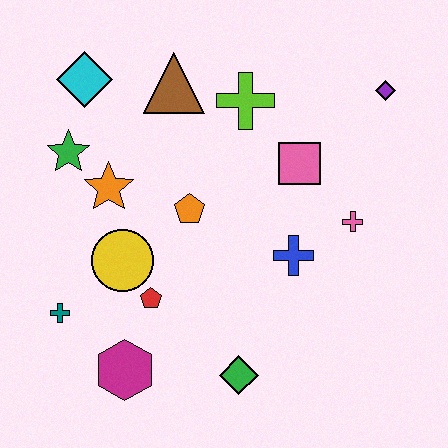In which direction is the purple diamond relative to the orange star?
The purple diamond is to the right of the orange star.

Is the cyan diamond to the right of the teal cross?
Yes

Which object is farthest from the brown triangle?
The green diamond is farthest from the brown triangle.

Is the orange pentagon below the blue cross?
No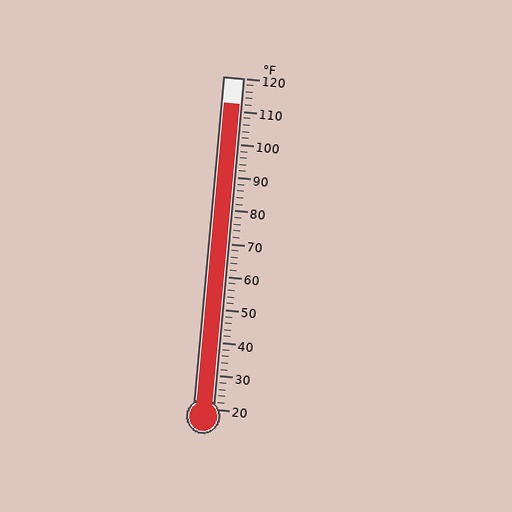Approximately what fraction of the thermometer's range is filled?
The thermometer is filled to approximately 90% of its range.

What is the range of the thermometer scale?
The thermometer scale ranges from 20°F to 120°F.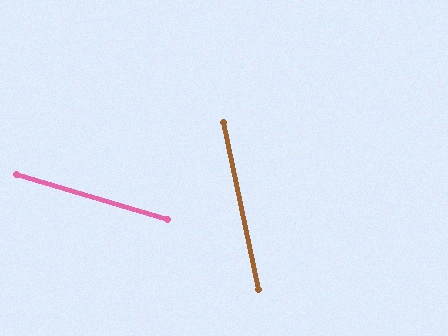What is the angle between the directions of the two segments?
Approximately 61 degrees.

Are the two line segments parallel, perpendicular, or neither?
Neither parallel nor perpendicular — they differ by about 61°.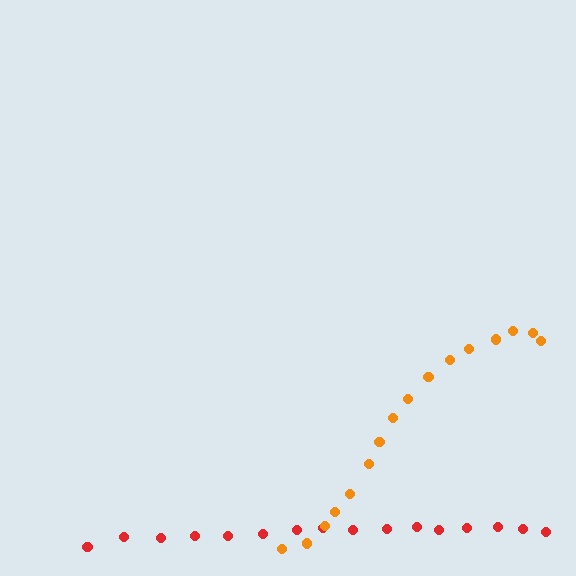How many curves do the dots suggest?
There are 2 distinct paths.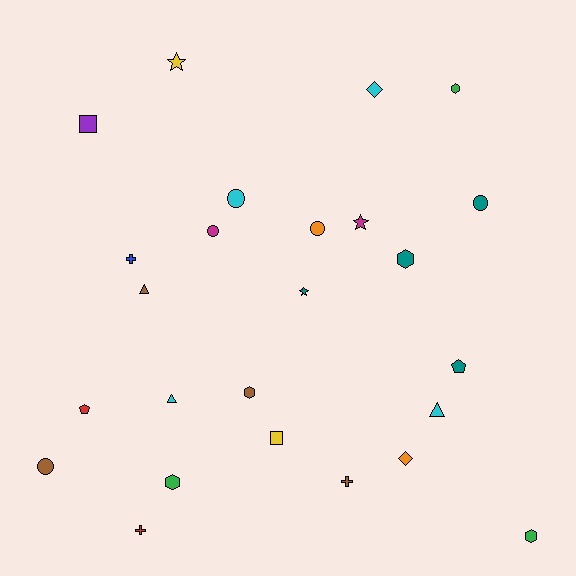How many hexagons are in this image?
There are 5 hexagons.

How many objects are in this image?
There are 25 objects.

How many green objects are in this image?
There are 3 green objects.